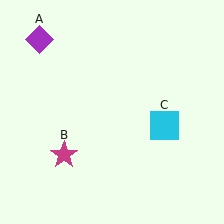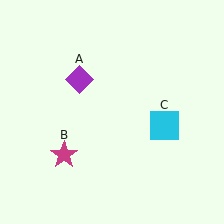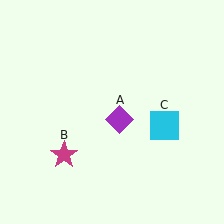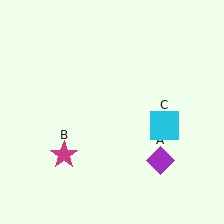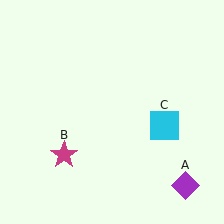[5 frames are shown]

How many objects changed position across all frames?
1 object changed position: purple diamond (object A).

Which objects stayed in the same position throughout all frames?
Magenta star (object B) and cyan square (object C) remained stationary.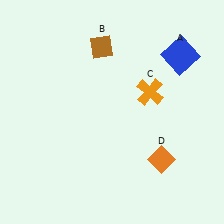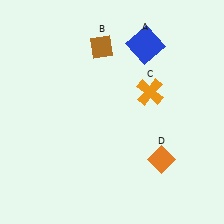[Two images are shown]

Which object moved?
The blue square (A) moved left.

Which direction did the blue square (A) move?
The blue square (A) moved left.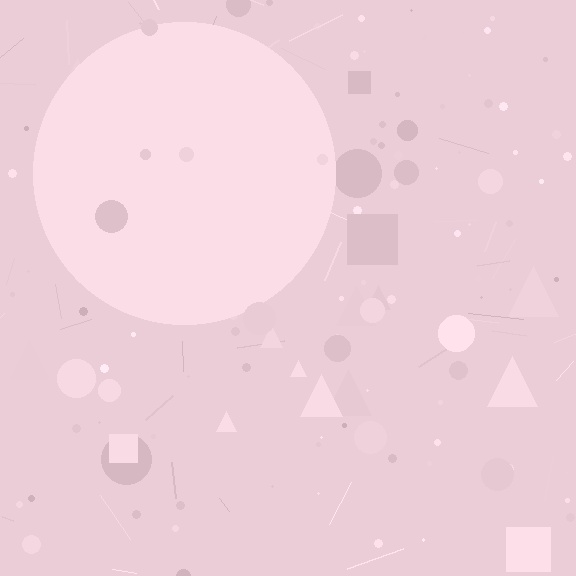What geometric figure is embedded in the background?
A circle is embedded in the background.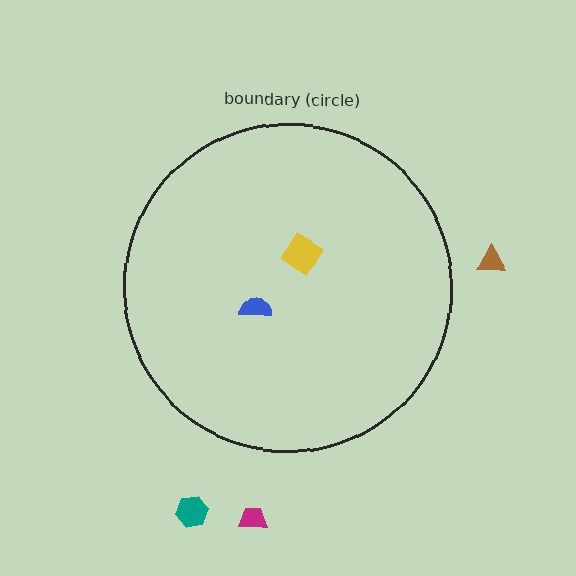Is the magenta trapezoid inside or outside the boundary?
Outside.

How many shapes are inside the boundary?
2 inside, 3 outside.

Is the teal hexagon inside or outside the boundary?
Outside.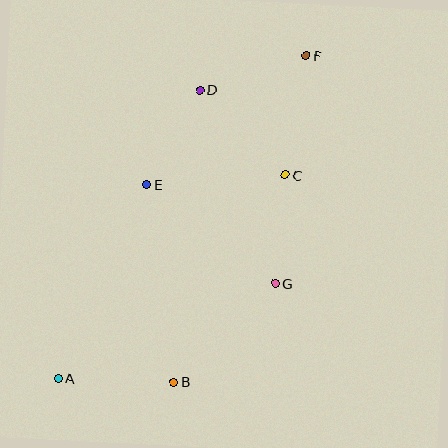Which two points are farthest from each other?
Points A and F are farthest from each other.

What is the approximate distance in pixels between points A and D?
The distance between A and D is approximately 321 pixels.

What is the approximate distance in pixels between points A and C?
The distance between A and C is approximately 305 pixels.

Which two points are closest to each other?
Points D and E are closest to each other.